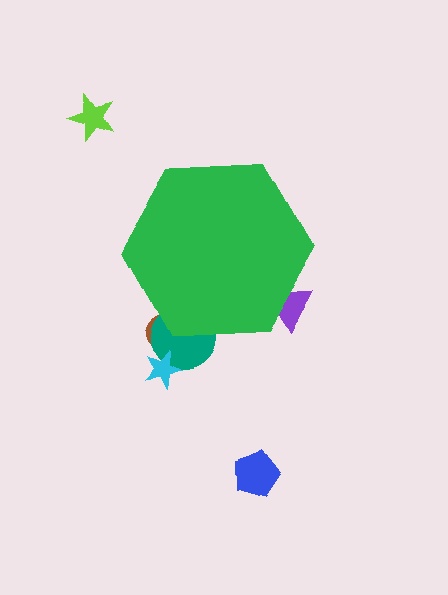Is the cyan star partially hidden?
No, the cyan star is fully visible.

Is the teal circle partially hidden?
Yes, the teal circle is partially hidden behind the green hexagon.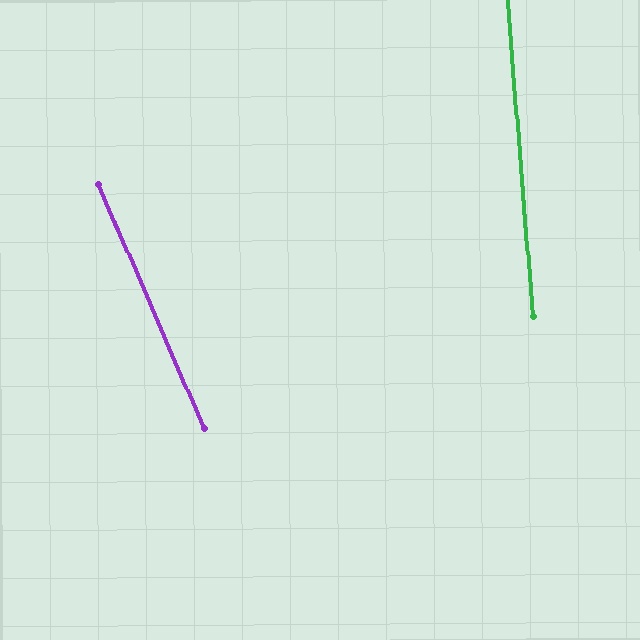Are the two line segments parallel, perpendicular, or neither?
Neither parallel nor perpendicular — they differ by about 19°.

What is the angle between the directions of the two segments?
Approximately 19 degrees.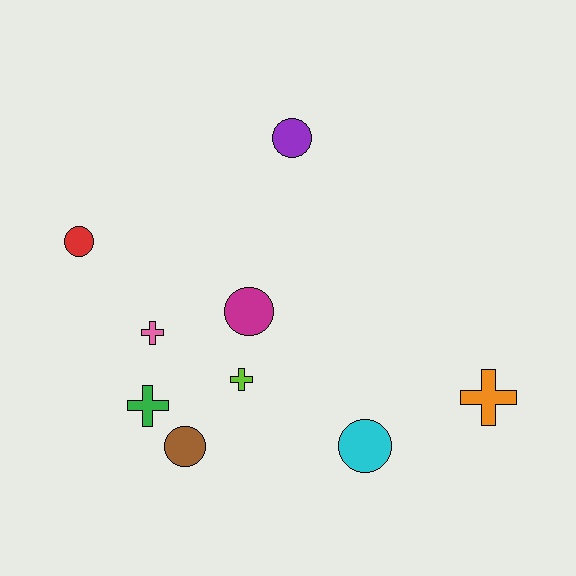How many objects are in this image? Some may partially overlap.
There are 9 objects.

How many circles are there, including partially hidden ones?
There are 5 circles.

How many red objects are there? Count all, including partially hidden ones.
There is 1 red object.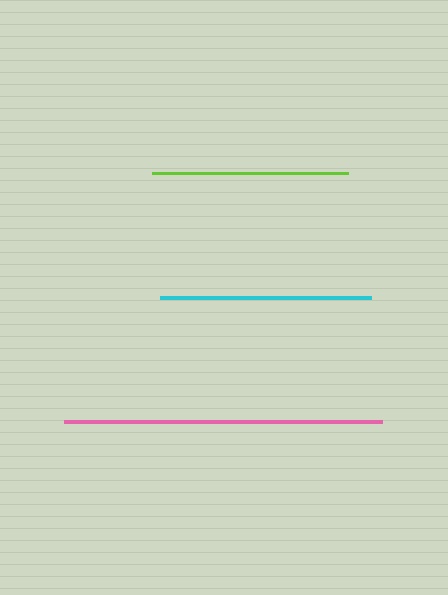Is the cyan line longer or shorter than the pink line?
The pink line is longer than the cyan line.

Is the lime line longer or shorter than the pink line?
The pink line is longer than the lime line.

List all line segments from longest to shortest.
From longest to shortest: pink, cyan, lime.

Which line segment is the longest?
The pink line is the longest at approximately 317 pixels.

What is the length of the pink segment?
The pink segment is approximately 317 pixels long.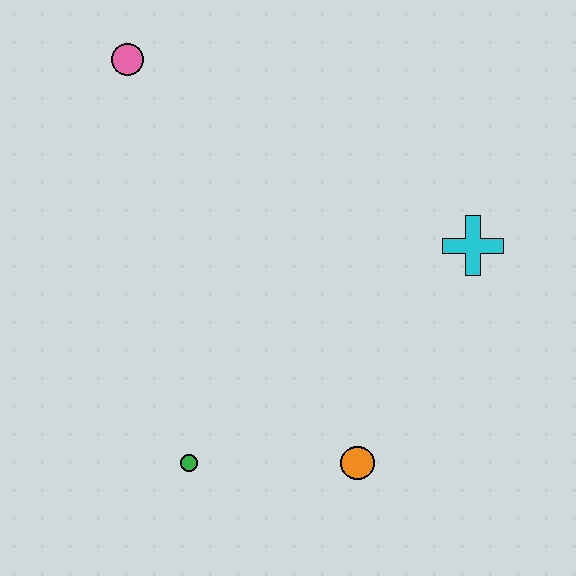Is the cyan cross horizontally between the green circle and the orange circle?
No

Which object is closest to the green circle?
The orange circle is closest to the green circle.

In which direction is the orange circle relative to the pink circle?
The orange circle is below the pink circle.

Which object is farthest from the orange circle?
The pink circle is farthest from the orange circle.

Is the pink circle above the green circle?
Yes